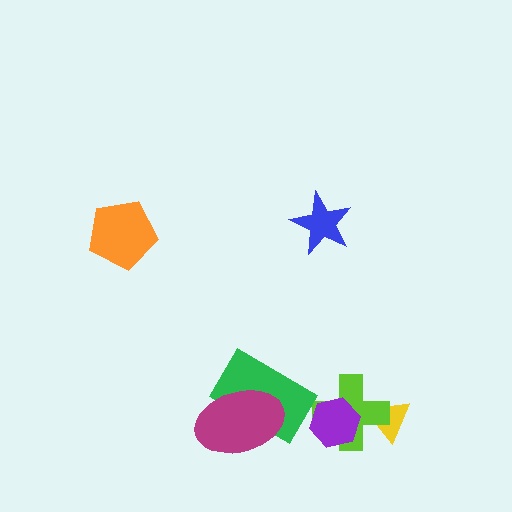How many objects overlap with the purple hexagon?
1 object overlaps with the purple hexagon.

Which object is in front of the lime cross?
The purple hexagon is in front of the lime cross.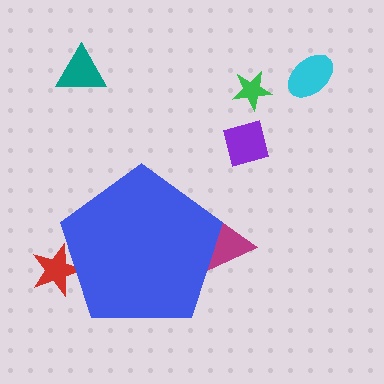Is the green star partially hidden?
No, the green star is fully visible.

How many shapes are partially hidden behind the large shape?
2 shapes are partially hidden.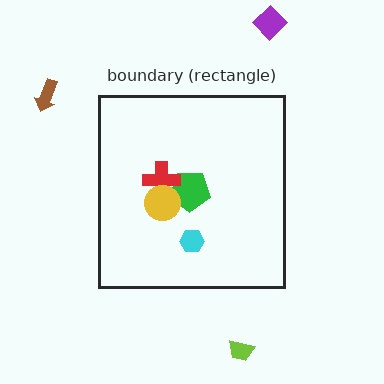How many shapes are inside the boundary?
4 inside, 3 outside.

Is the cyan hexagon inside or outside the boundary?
Inside.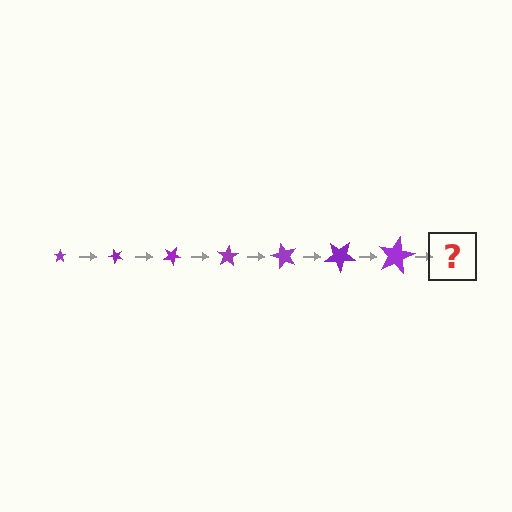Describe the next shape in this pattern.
It should be a star, larger than the previous one and rotated 350 degrees from the start.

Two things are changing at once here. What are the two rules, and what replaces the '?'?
The two rules are that the star grows larger each step and it rotates 50 degrees each step. The '?' should be a star, larger than the previous one and rotated 350 degrees from the start.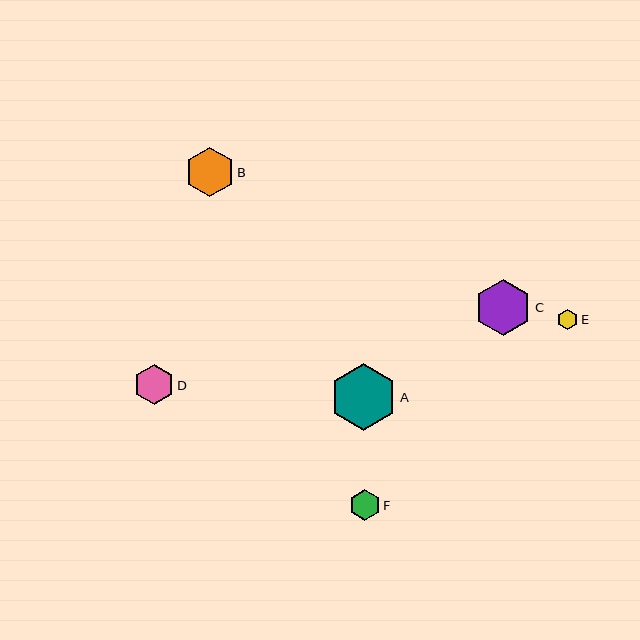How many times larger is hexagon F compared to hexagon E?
Hexagon F is approximately 1.5 times the size of hexagon E.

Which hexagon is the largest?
Hexagon A is the largest with a size of approximately 66 pixels.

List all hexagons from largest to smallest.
From largest to smallest: A, C, B, D, F, E.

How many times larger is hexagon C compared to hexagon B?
Hexagon C is approximately 1.2 times the size of hexagon B.